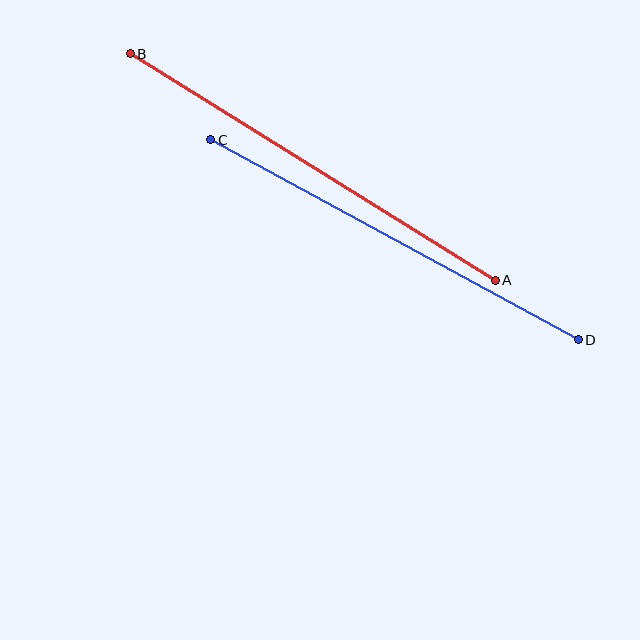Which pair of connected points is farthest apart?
Points A and B are farthest apart.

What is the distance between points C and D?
The distance is approximately 419 pixels.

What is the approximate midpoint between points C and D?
The midpoint is at approximately (394, 240) pixels.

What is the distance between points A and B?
The distance is approximately 430 pixels.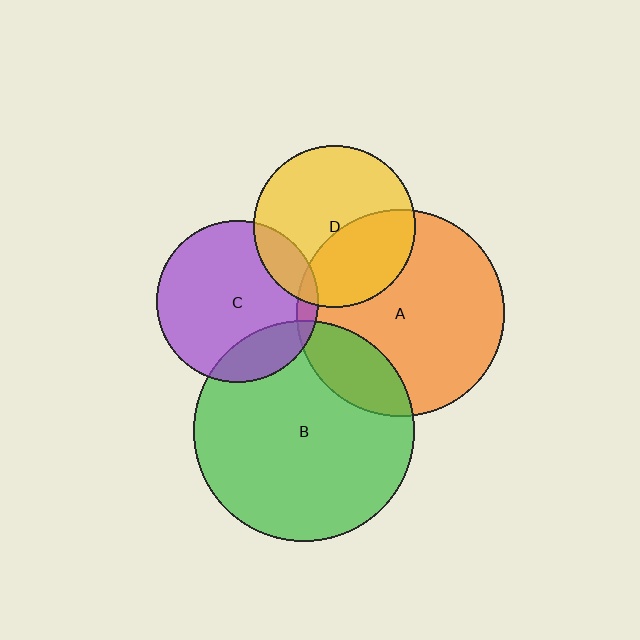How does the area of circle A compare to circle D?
Approximately 1.6 times.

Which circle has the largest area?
Circle B (green).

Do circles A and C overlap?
Yes.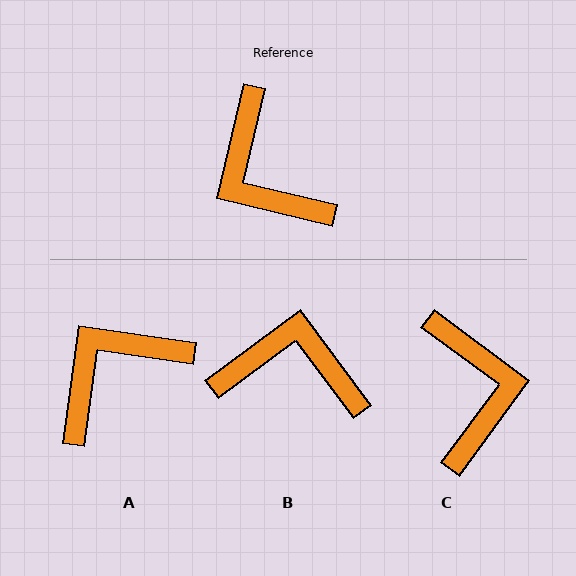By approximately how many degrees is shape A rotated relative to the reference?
Approximately 85 degrees clockwise.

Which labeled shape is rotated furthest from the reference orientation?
C, about 157 degrees away.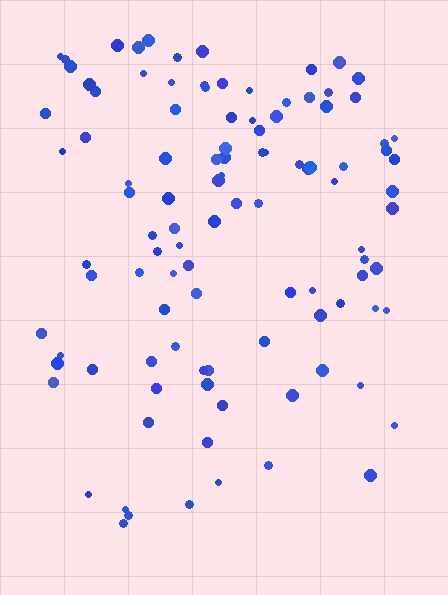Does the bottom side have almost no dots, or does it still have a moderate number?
Still a moderate number, just noticeably fewer than the top.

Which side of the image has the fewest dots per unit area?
The bottom.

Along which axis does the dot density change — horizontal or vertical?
Vertical.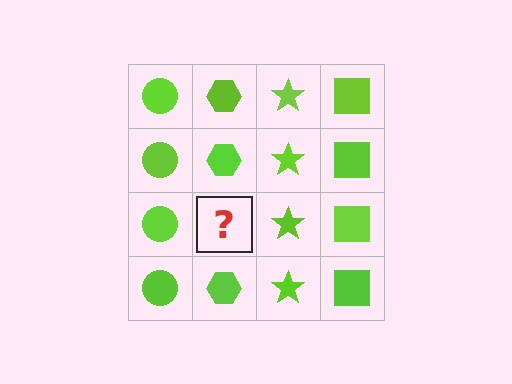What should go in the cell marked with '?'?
The missing cell should contain a lime hexagon.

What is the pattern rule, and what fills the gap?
The rule is that each column has a consistent shape. The gap should be filled with a lime hexagon.